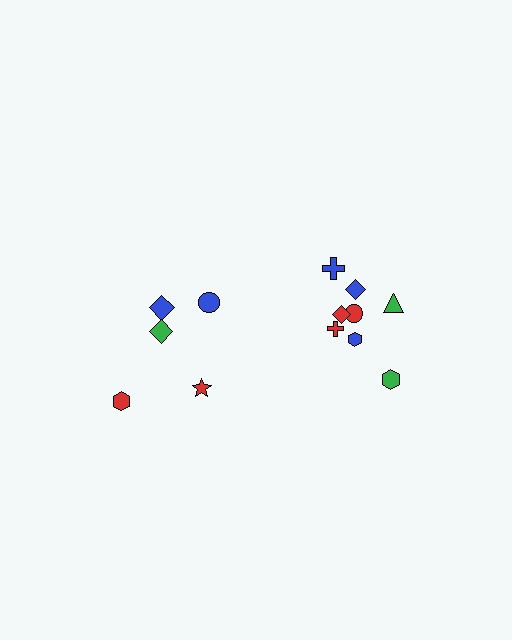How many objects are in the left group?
There are 5 objects.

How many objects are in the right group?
There are 8 objects.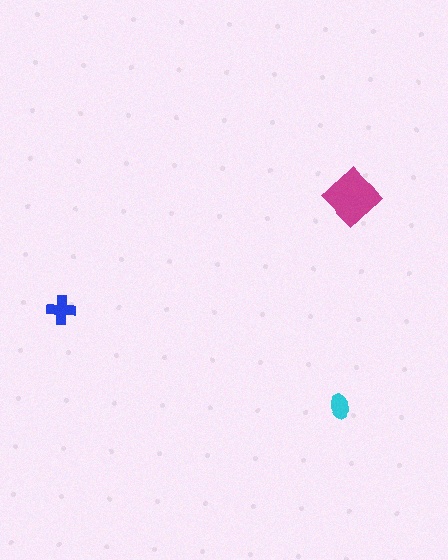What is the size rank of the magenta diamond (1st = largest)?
1st.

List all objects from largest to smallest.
The magenta diamond, the blue cross, the cyan ellipse.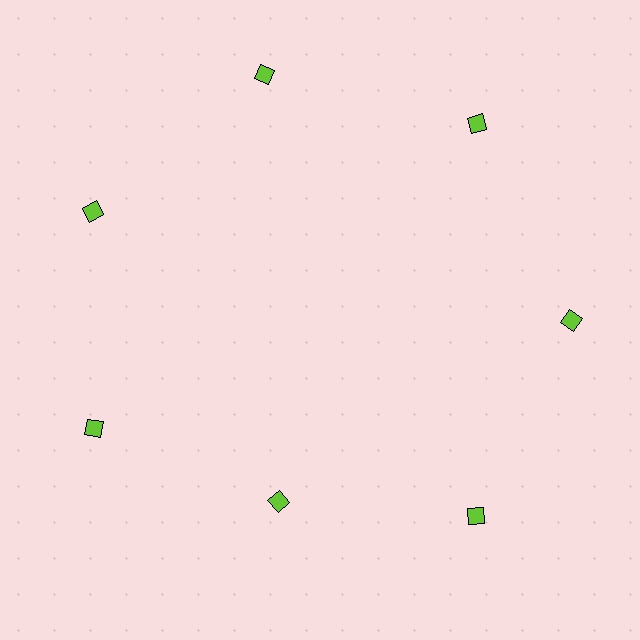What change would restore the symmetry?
The symmetry would be restored by moving it outward, back onto the ring so that all 7 diamonds sit at equal angles and equal distance from the center.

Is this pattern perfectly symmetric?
No. The 7 lime diamonds are arranged in a ring, but one element near the 6 o'clock position is pulled inward toward the center, breaking the 7-fold rotational symmetry.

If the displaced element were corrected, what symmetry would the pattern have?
It would have 7-fold rotational symmetry — the pattern would map onto itself every 51 degrees.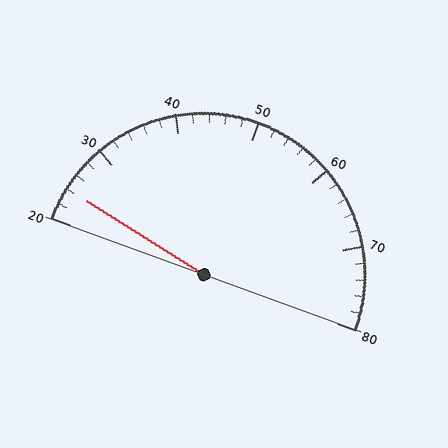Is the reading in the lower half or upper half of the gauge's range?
The reading is in the lower half of the range (20 to 80).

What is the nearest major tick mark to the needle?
The nearest major tick mark is 20.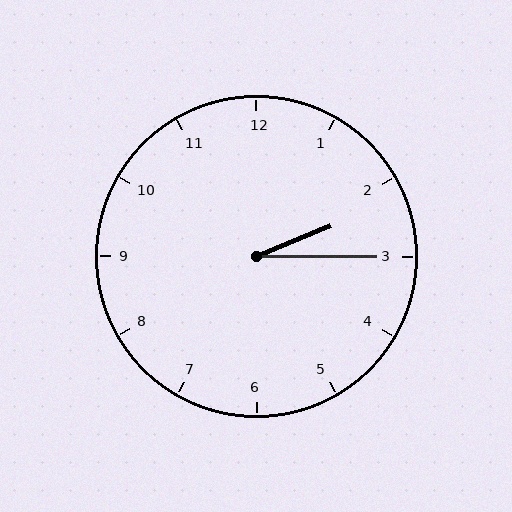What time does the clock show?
2:15.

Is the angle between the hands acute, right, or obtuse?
It is acute.